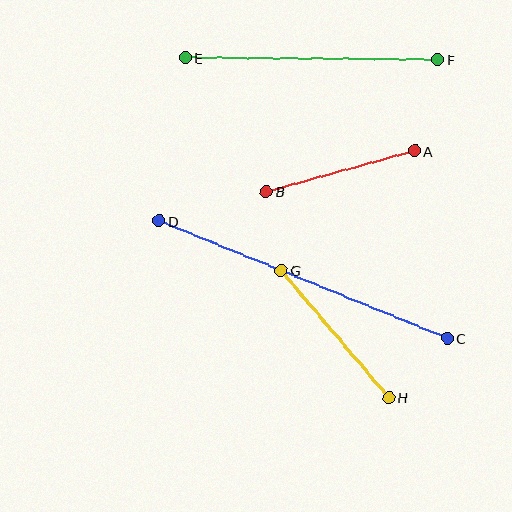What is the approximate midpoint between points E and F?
The midpoint is at approximately (311, 59) pixels.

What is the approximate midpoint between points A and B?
The midpoint is at approximately (340, 171) pixels.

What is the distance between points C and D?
The distance is approximately 311 pixels.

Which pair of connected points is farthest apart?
Points C and D are farthest apart.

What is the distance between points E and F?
The distance is approximately 253 pixels.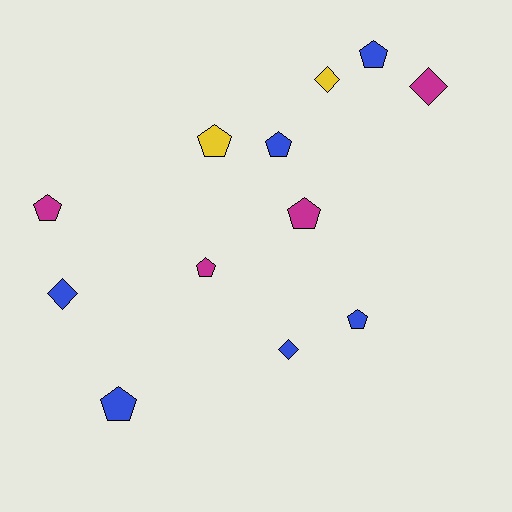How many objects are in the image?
There are 12 objects.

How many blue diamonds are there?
There are 2 blue diamonds.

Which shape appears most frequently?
Pentagon, with 8 objects.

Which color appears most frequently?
Blue, with 6 objects.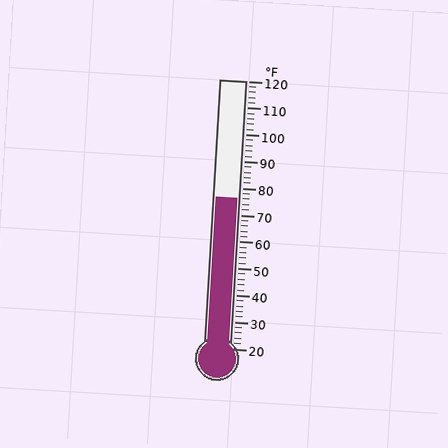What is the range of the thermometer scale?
The thermometer scale ranges from 20°F to 120°F.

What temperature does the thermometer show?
The thermometer shows approximately 76°F.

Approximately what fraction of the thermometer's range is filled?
The thermometer is filled to approximately 55% of its range.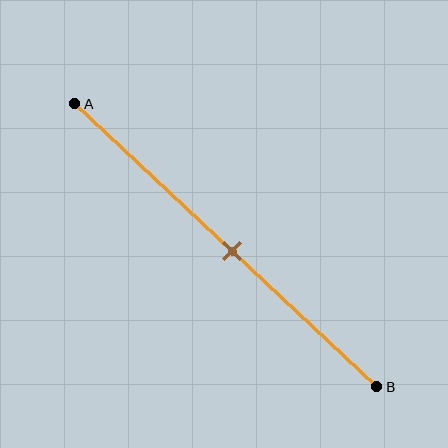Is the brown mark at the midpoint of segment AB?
Yes, the mark is approximately at the midpoint.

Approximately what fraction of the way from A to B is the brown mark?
The brown mark is approximately 50% of the way from A to B.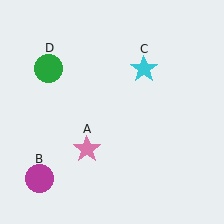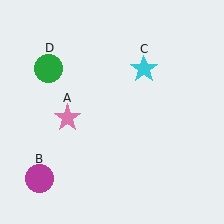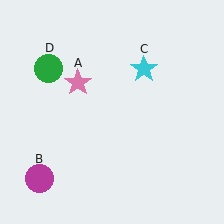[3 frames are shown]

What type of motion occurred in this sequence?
The pink star (object A) rotated clockwise around the center of the scene.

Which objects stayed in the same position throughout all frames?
Magenta circle (object B) and cyan star (object C) and green circle (object D) remained stationary.